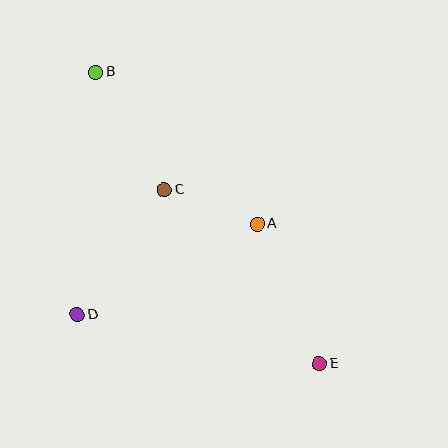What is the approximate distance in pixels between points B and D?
The distance between B and D is approximately 243 pixels.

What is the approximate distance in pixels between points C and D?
The distance between C and D is approximately 153 pixels.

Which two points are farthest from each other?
Points B and E are farthest from each other.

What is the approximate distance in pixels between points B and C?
The distance between B and C is approximately 136 pixels.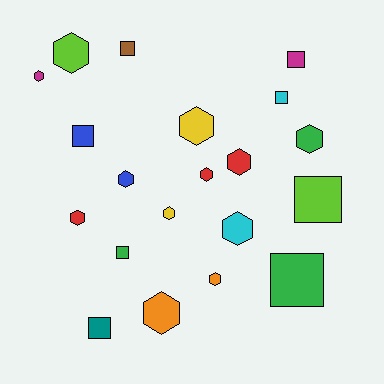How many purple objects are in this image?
There are no purple objects.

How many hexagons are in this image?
There are 12 hexagons.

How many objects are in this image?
There are 20 objects.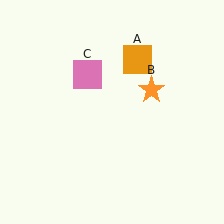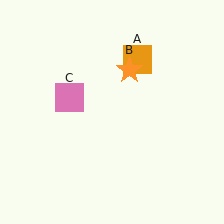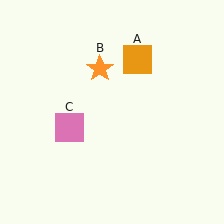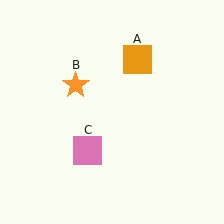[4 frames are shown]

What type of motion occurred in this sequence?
The orange star (object B), pink square (object C) rotated counterclockwise around the center of the scene.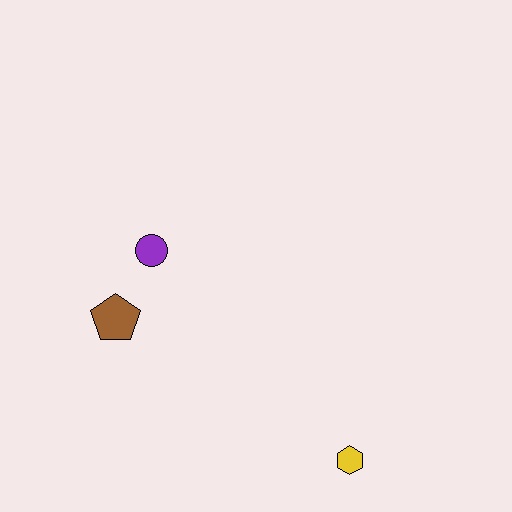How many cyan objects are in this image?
There are no cyan objects.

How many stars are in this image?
There are no stars.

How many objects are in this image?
There are 3 objects.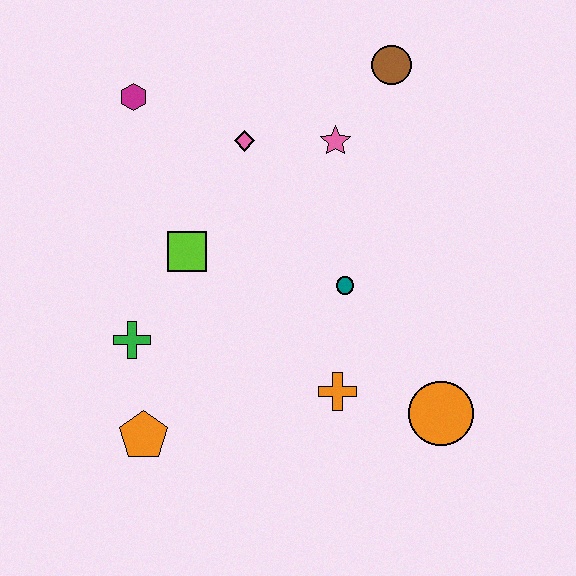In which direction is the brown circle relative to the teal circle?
The brown circle is above the teal circle.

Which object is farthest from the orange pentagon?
The brown circle is farthest from the orange pentagon.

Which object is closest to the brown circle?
The pink star is closest to the brown circle.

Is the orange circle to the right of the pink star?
Yes